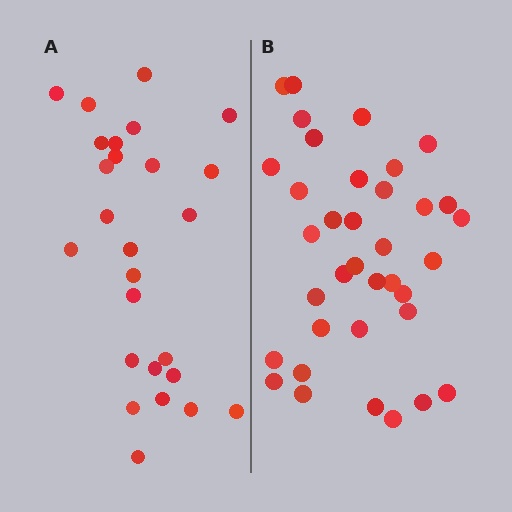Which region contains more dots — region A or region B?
Region B (the right region) has more dots.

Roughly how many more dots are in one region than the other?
Region B has roughly 10 or so more dots than region A.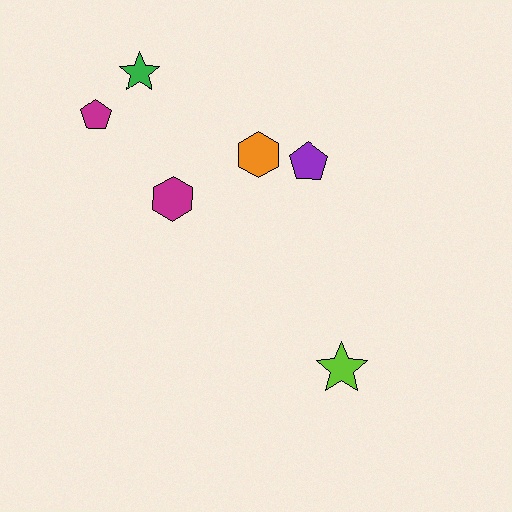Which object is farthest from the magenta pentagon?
The lime star is farthest from the magenta pentagon.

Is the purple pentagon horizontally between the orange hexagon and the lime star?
Yes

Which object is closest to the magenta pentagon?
The green star is closest to the magenta pentagon.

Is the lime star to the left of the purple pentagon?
No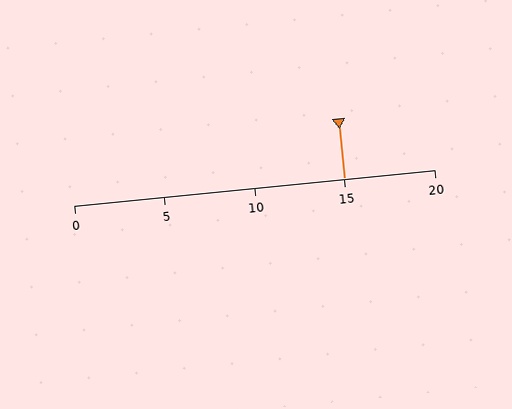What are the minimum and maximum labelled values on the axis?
The axis runs from 0 to 20.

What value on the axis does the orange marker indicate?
The marker indicates approximately 15.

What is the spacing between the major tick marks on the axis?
The major ticks are spaced 5 apart.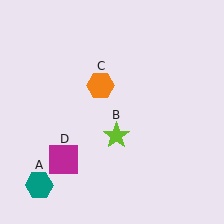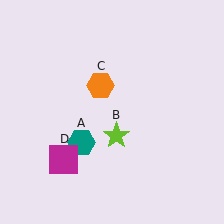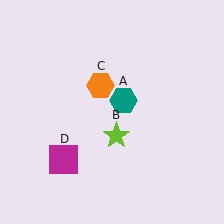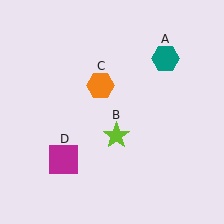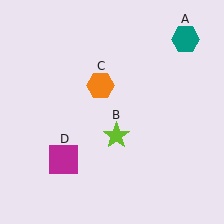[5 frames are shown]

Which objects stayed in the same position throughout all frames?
Lime star (object B) and orange hexagon (object C) and magenta square (object D) remained stationary.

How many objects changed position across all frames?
1 object changed position: teal hexagon (object A).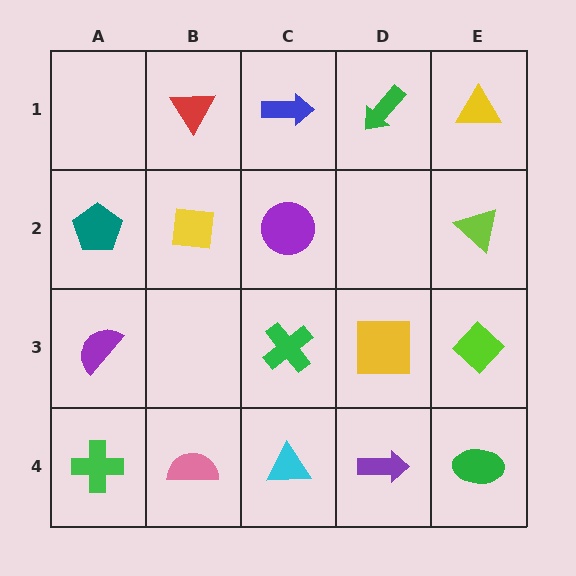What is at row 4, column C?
A cyan triangle.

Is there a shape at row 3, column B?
No, that cell is empty.